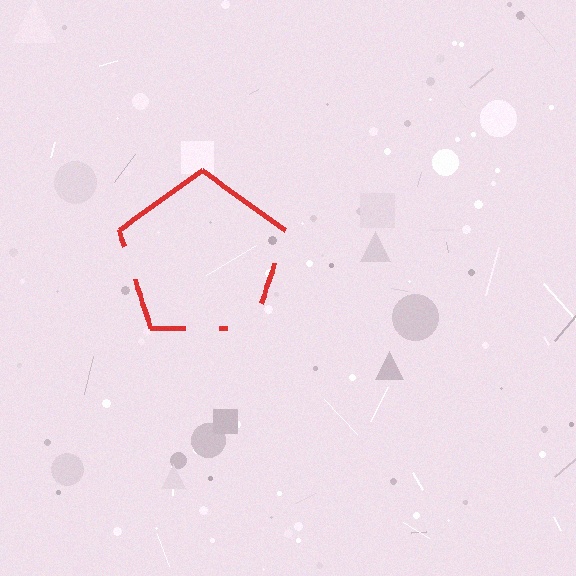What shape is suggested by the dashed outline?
The dashed outline suggests a pentagon.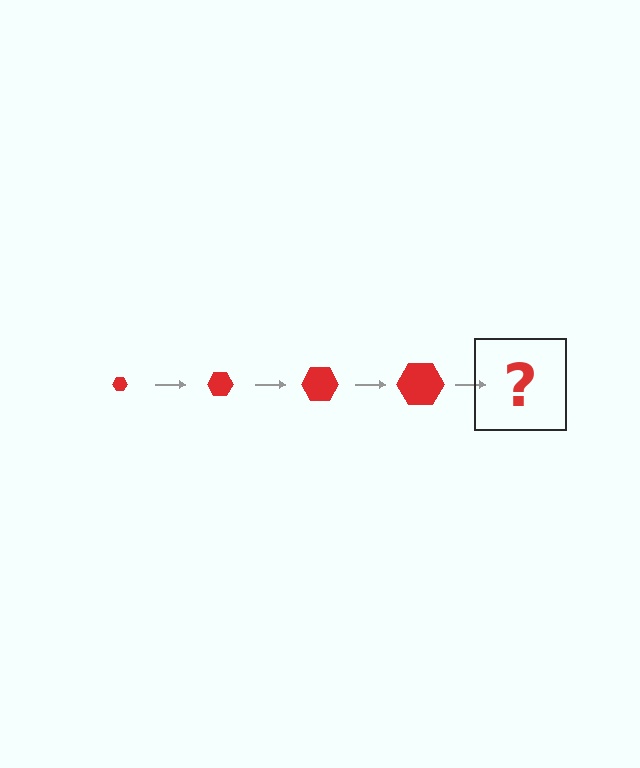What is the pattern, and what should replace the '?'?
The pattern is that the hexagon gets progressively larger each step. The '?' should be a red hexagon, larger than the previous one.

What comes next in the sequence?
The next element should be a red hexagon, larger than the previous one.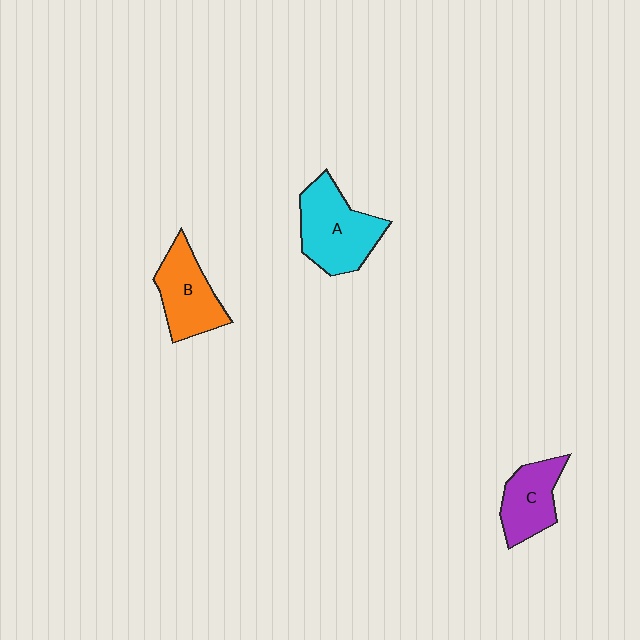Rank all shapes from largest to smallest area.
From largest to smallest: A (cyan), B (orange), C (purple).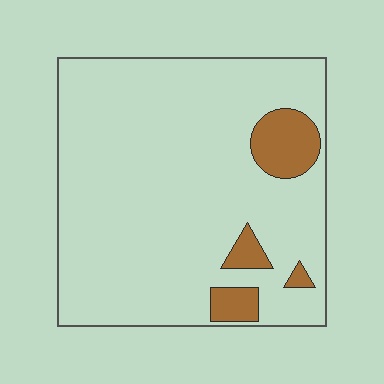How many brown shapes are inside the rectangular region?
4.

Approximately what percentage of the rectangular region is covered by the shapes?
Approximately 10%.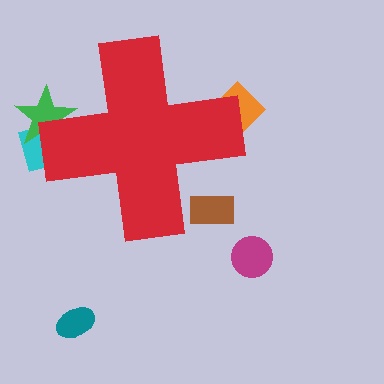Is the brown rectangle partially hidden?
Yes, the brown rectangle is partially hidden behind the red cross.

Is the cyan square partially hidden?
Yes, the cyan square is partially hidden behind the red cross.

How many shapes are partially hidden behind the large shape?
4 shapes are partially hidden.